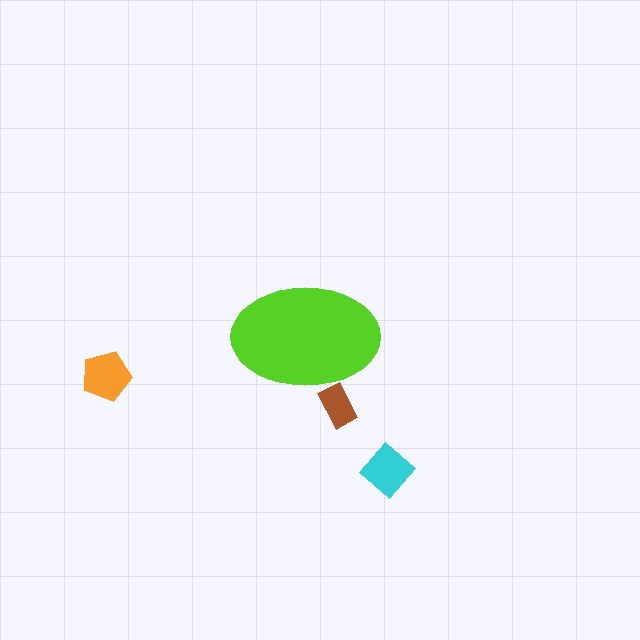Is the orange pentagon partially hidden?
No, the orange pentagon is fully visible.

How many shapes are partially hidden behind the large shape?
1 shape is partially hidden.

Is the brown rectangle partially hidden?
Yes, the brown rectangle is partially hidden behind the lime ellipse.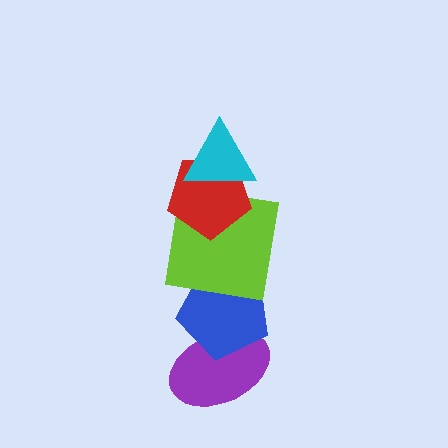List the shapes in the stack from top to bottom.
From top to bottom: the cyan triangle, the red pentagon, the lime square, the blue pentagon, the purple ellipse.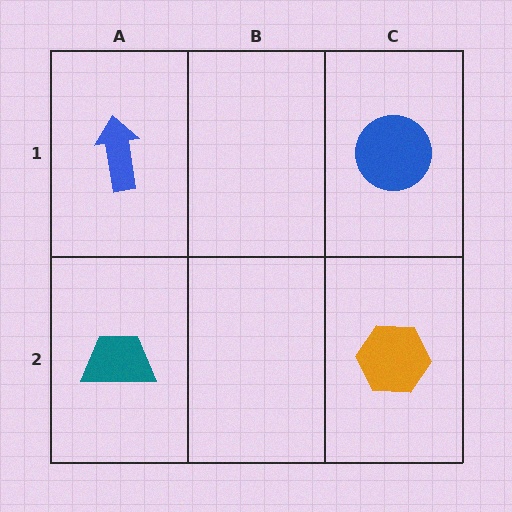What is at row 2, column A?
A teal trapezoid.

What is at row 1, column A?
A blue arrow.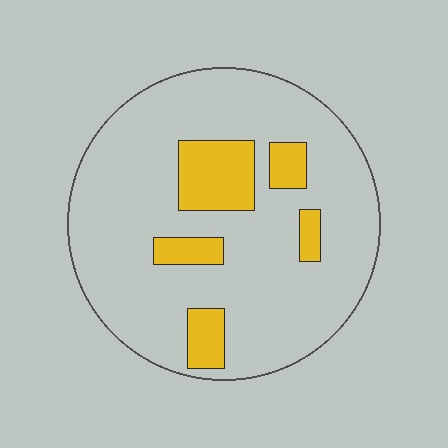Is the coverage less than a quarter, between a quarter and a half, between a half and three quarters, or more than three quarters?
Less than a quarter.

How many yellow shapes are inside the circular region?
5.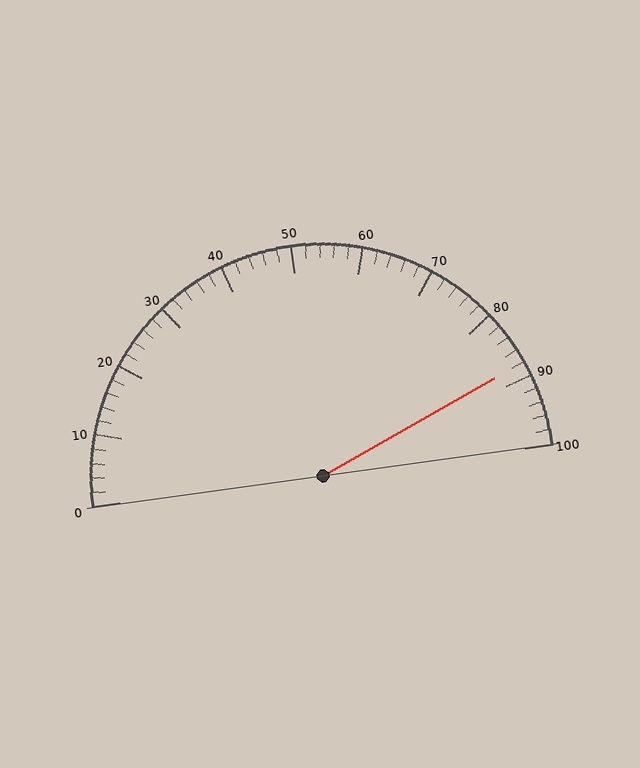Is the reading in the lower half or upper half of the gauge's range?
The reading is in the upper half of the range (0 to 100).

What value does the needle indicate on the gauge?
The needle indicates approximately 88.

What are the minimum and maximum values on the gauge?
The gauge ranges from 0 to 100.